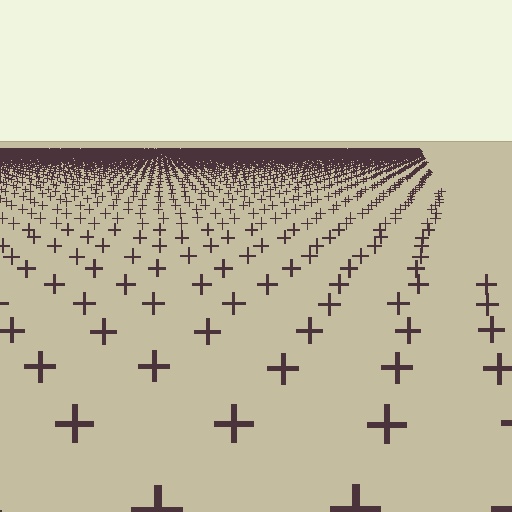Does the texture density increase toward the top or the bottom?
Density increases toward the top.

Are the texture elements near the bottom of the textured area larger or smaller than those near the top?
Larger. Near the bottom, elements are closer to the viewer and appear at a bigger on-screen size.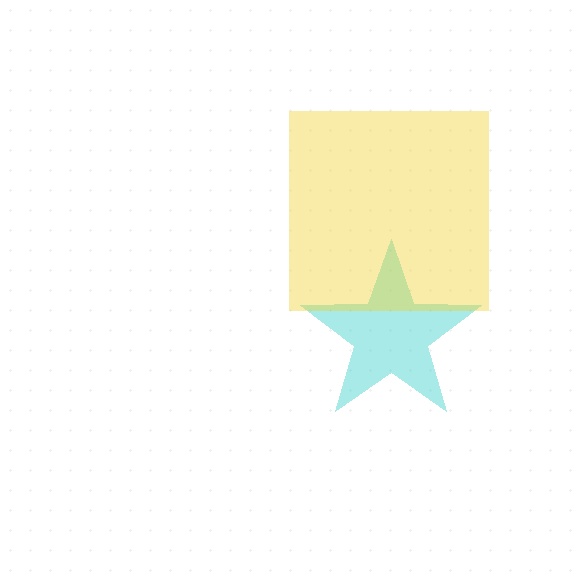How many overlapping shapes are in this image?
There are 2 overlapping shapes in the image.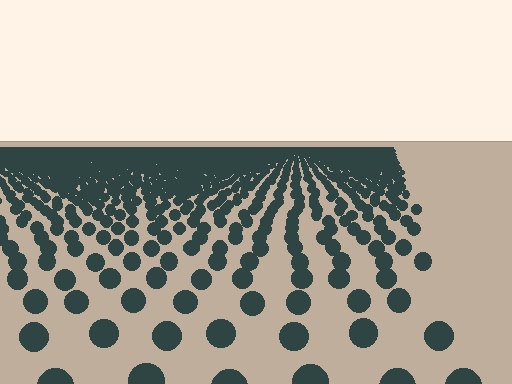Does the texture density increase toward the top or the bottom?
Density increases toward the top.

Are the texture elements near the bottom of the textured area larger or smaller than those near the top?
Larger. Near the bottom, elements are closer to the viewer and appear at a bigger on-screen size.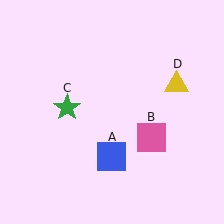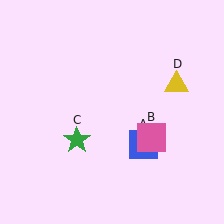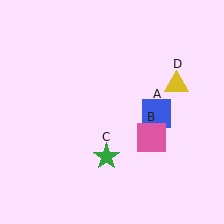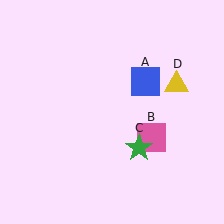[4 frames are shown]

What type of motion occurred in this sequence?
The blue square (object A), green star (object C) rotated counterclockwise around the center of the scene.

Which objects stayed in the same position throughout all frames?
Pink square (object B) and yellow triangle (object D) remained stationary.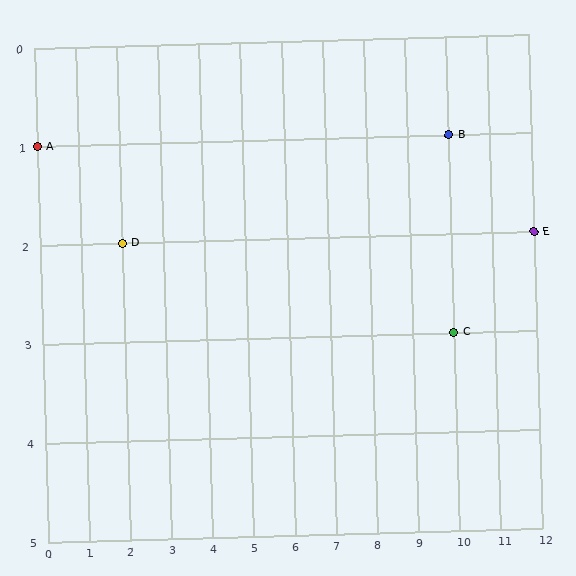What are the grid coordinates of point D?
Point D is at grid coordinates (2, 2).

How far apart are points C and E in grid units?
Points C and E are 2 columns and 1 row apart (about 2.2 grid units diagonally).